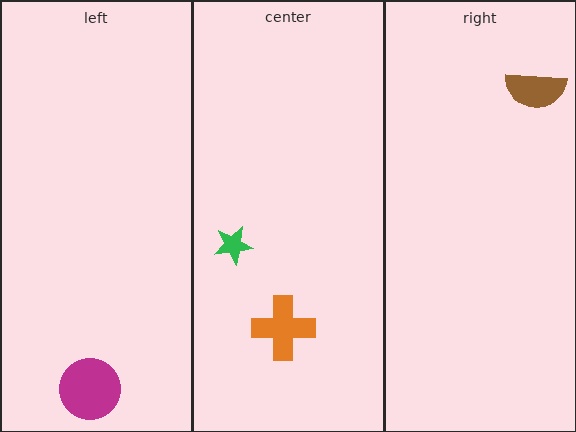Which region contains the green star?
The center region.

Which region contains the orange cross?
The center region.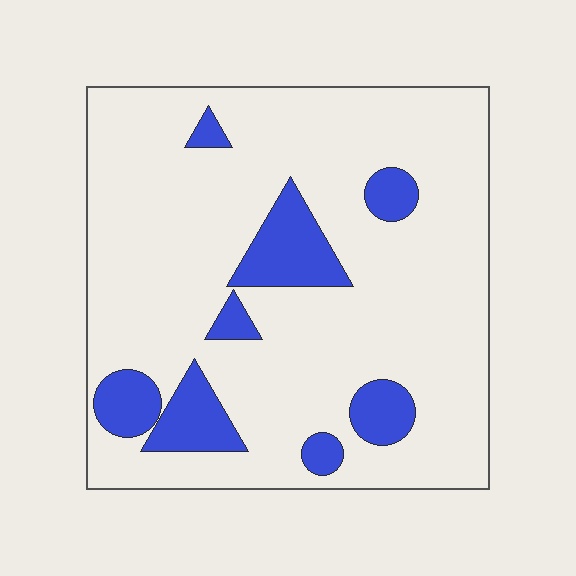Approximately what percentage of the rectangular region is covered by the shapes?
Approximately 15%.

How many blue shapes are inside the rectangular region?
8.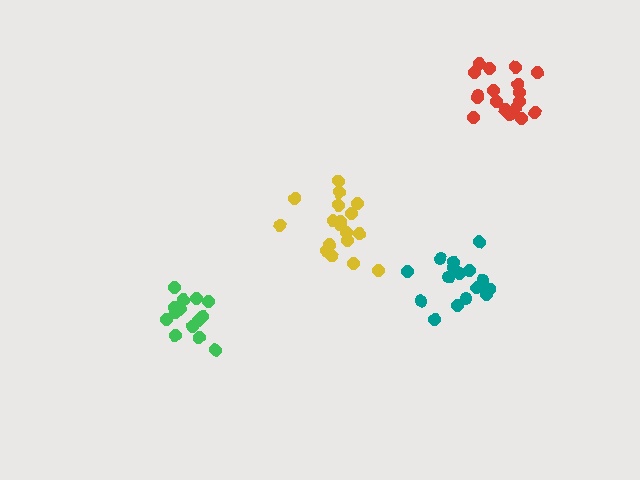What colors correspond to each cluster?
The clusters are colored: yellow, teal, red, green.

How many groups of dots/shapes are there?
There are 4 groups.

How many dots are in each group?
Group 1: 18 dots, Group 2: 16 dots, Group 3: 18 dots, Group 4: 14 dots (66 total).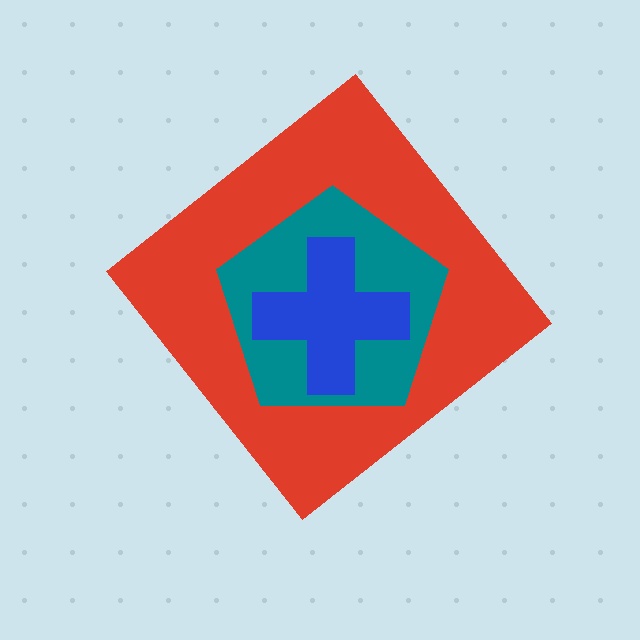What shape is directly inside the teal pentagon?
The blue cross.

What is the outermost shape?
The red diamond.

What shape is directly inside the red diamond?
The teal pentagon.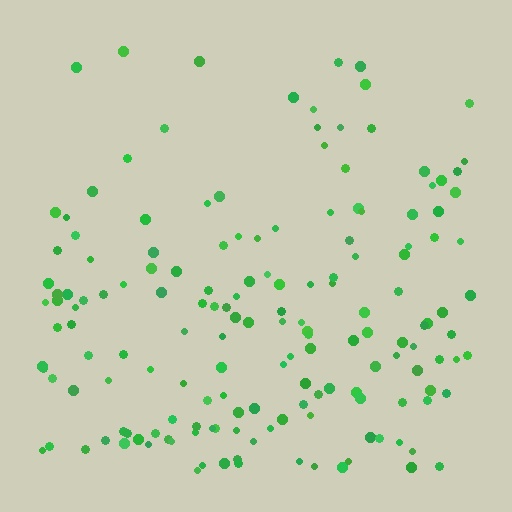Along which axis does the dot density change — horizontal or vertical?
Vertical.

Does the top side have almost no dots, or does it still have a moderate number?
Still a moderate number, just noticeably fewer than the bottom.